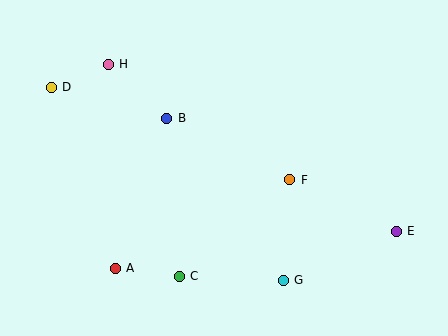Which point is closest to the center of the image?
Point F at (290, 180) is closest to the center.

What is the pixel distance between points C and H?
The distance between C and H is 224 pixels.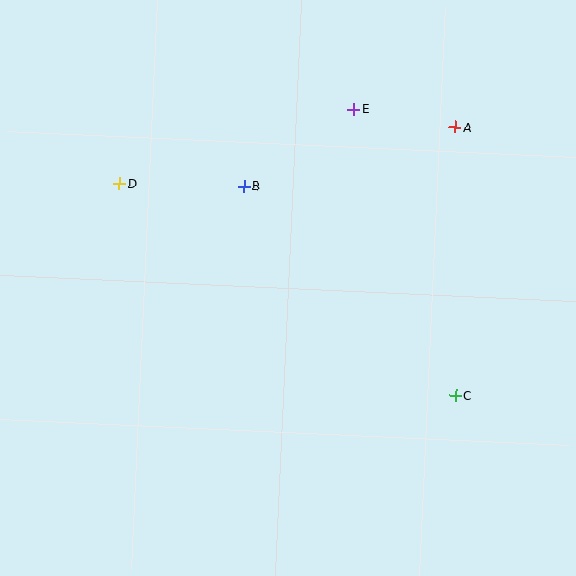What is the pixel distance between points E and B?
The distance between E and B is 135 pixels.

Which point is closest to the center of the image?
Point B at (244, 186) is closest to the center.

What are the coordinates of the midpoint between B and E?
The midpoint between B and E is at (299, 147).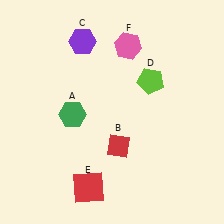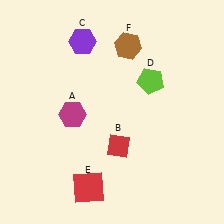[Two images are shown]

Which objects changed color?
A changed from green to magenta. F changed from pink to brown.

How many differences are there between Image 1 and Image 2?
There are 2 differences between the two images.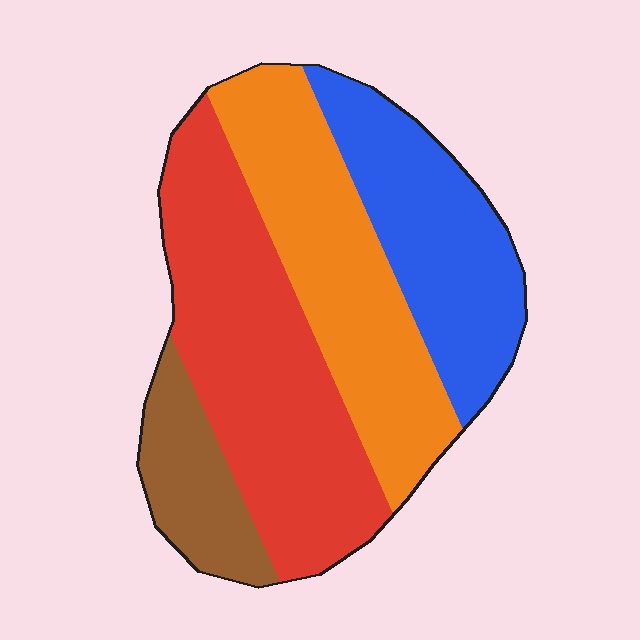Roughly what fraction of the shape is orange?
Orange takes up about one quarter (1/4) of the shape.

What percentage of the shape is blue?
Blue takes up about one quarter (1/4) of the shape.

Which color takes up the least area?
Brown, at roughly 10%.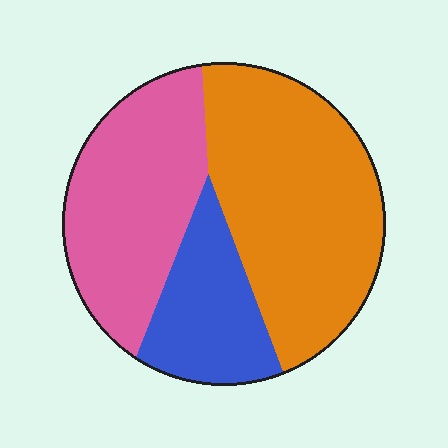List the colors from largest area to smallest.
From largest to smallest: orange, pink, blue.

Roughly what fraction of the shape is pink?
Pink covers roughly 35% of the shape.